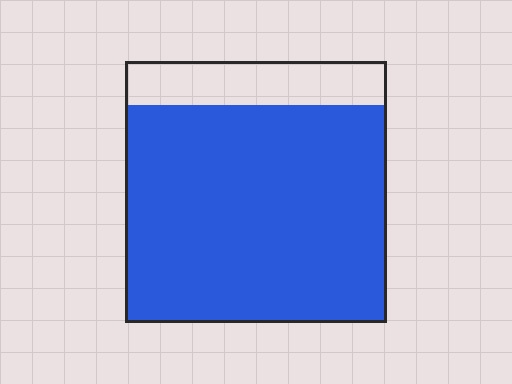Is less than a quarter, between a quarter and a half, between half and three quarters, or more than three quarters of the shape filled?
More than three quarters.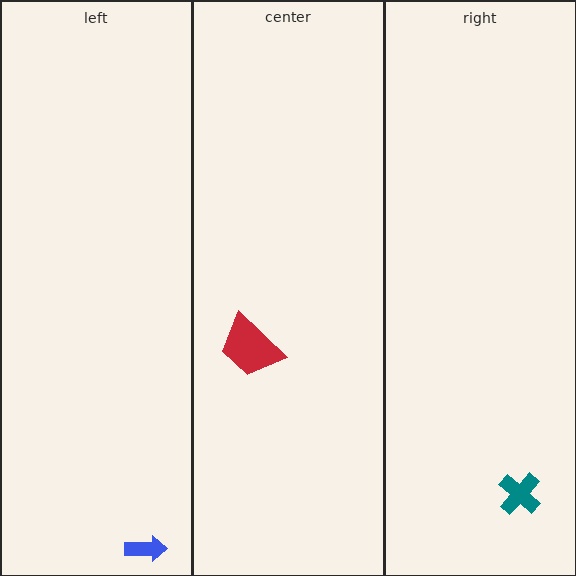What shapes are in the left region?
The blue arrow.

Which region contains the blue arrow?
The left region.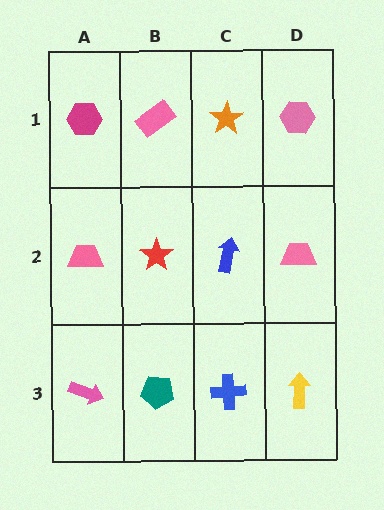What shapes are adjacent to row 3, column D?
A pink trapezoid (row 2, column D), a blue cross (row 3, column C).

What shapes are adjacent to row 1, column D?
A pink trapezoid (row 2, column D), an orange star (row 1, column C).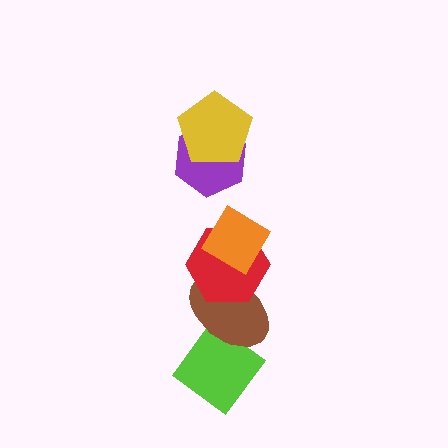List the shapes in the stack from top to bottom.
From top to bottom: the yellow pentagon, the purple hexagon, the orange diamond, the red hexagon, the brown ellipse, the lime diamond.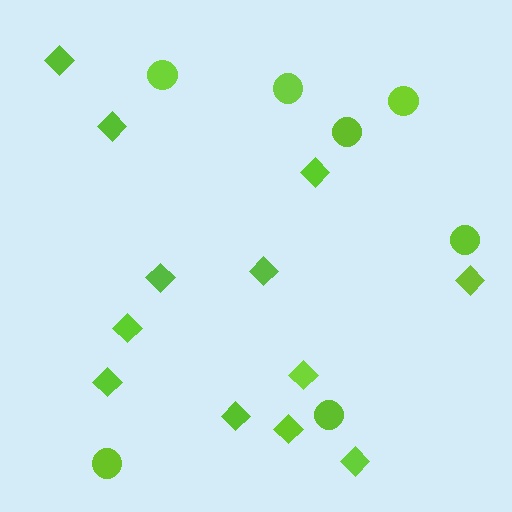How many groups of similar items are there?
There are 2 groups: one group of diamonds (12) and one group of circles (7).